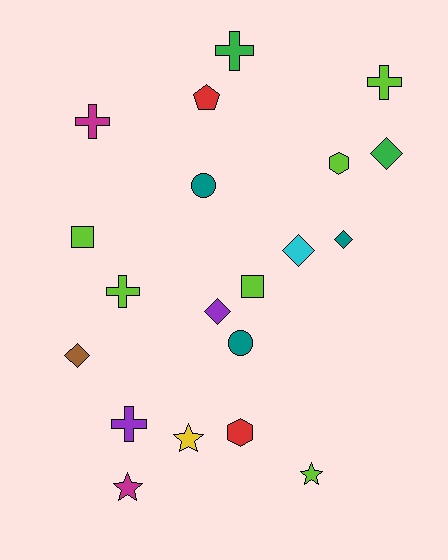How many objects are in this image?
There are 20 objects.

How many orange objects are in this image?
There are no orange objects.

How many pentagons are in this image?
There is 1 pentagon.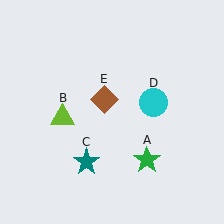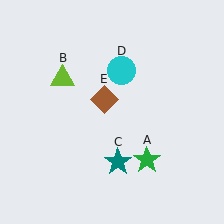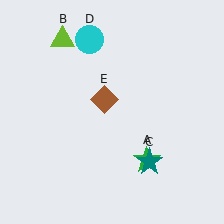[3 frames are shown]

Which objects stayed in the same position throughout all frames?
Green star (object A) and brown diamond (object E) remained stationary.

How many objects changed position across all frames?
3 objects changed position: lime triangle (object B), teal star (object C), cyan circle (object D).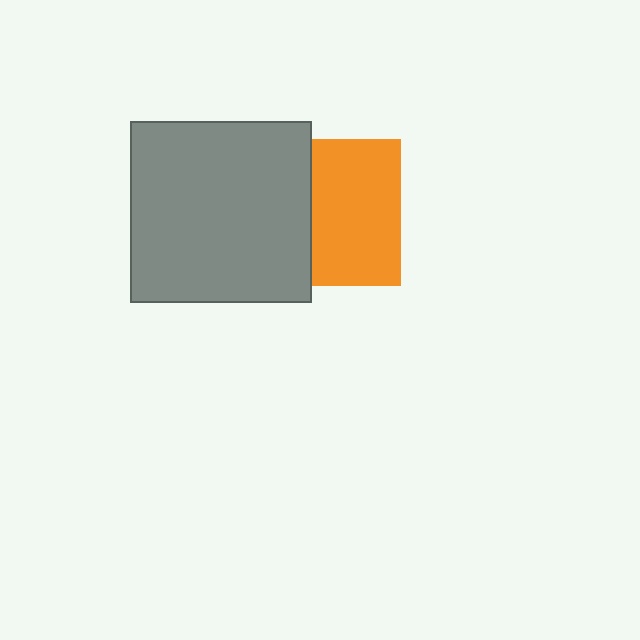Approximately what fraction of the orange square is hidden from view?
Roughly 39% of the orange square is hidden behind the gray square.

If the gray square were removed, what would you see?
You would see the complete orange square.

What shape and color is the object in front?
The object in front is a gray square.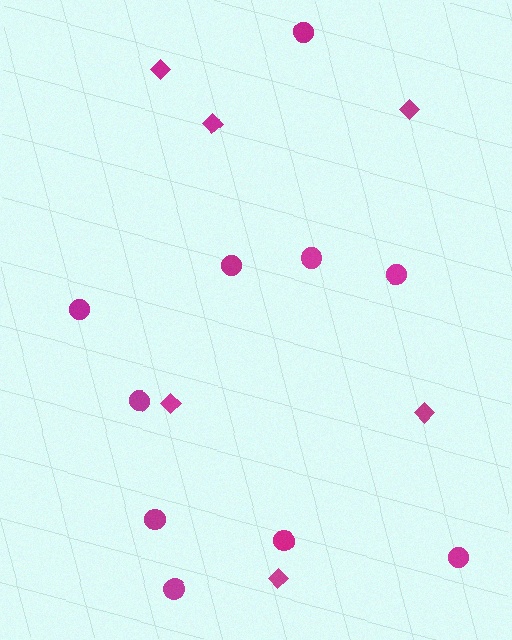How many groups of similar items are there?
There are 2 groups: one group of diamonds (6) and one group of circles (10).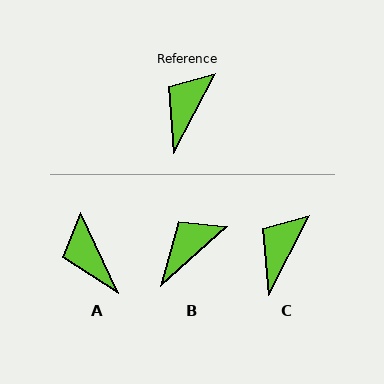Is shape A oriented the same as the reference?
No, it is off by about 52 degrees.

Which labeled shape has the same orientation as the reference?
C.